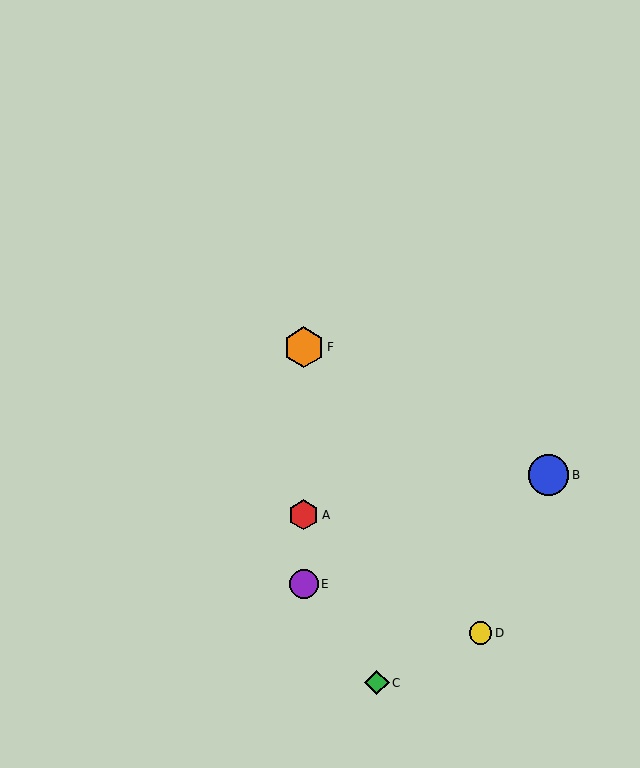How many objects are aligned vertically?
3 objects (A, E, F) are aligned vertically.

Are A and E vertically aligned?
Yes, both are at x≈304.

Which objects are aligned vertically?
Objects A, E, F are aligned vertically.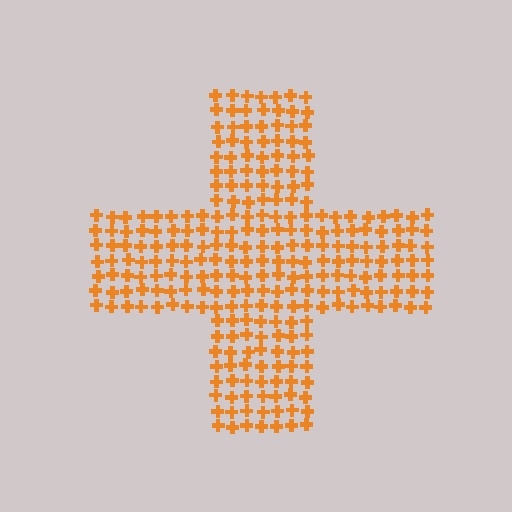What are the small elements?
The small elements are crosses.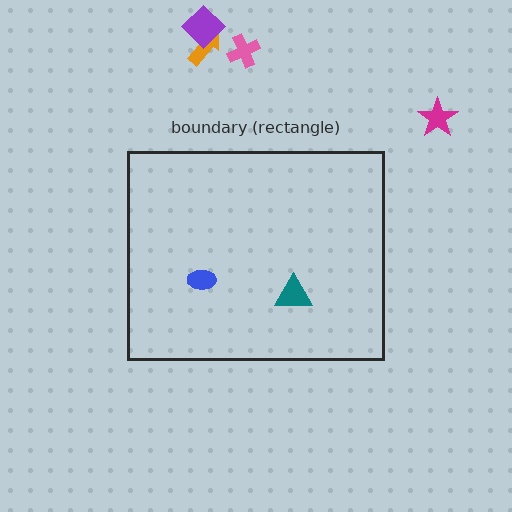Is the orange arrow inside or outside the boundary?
Outside.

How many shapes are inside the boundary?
2 inside, 4 outside.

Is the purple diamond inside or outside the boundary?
Outside.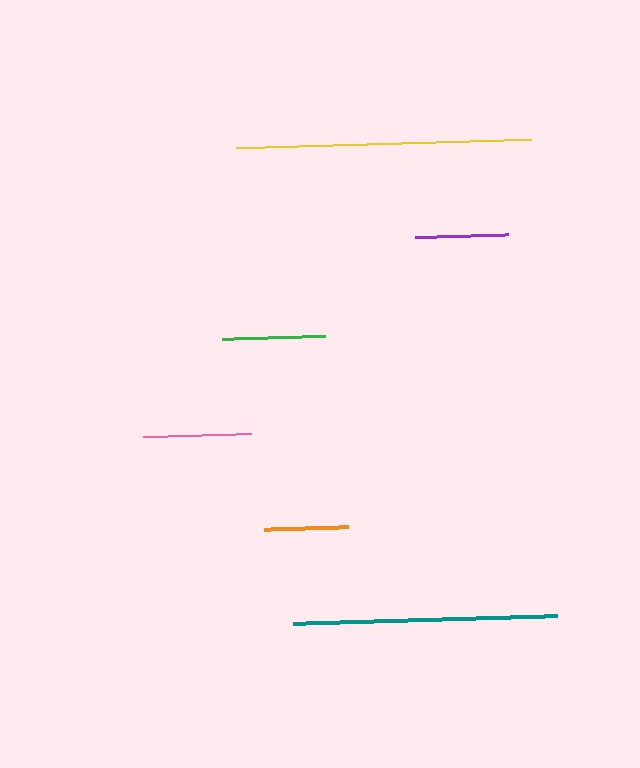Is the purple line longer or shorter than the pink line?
The pink line is longer than the purple line.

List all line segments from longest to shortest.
From longest to shortest: yellow, teal, pink, green, purple, orange.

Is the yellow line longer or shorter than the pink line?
The yellow line is longer than the pink line.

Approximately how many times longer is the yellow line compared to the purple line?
The yellow line is approximately 3.2 times the length of the purple line.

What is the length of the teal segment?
The teal segment is approximately 264 pixels long.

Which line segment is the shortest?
The orange line is the shortest at approximately 84 pixels.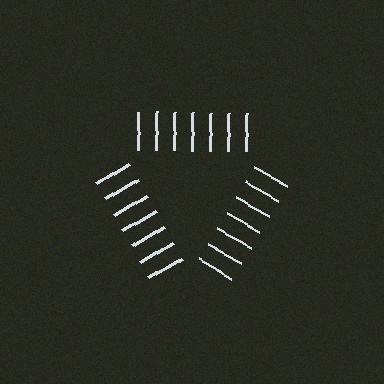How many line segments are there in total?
21 — 7 along each of the 3 edges.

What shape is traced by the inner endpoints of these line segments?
An illusory triangle — the line segments terminate on its edges but no continuous stroke is drawn.